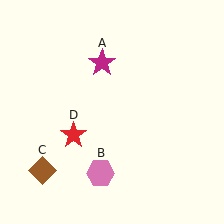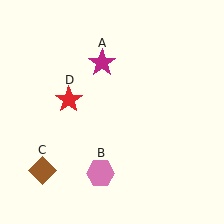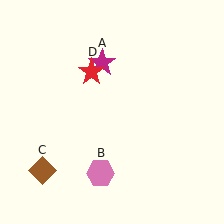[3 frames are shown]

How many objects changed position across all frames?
1 object changed position: red star (object D).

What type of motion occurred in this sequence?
The red star (object D) rotated clockwise around the center of the scene.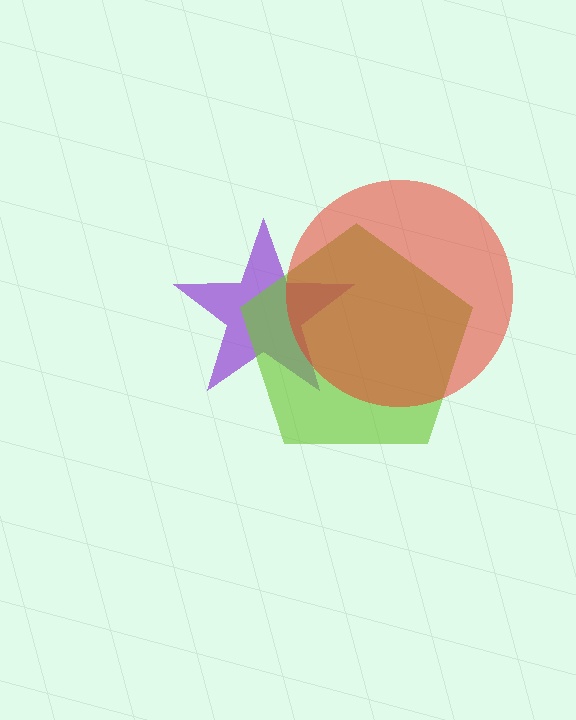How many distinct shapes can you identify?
There are 3 distinct shapes: a purple star, a lime pentagon, a red circle.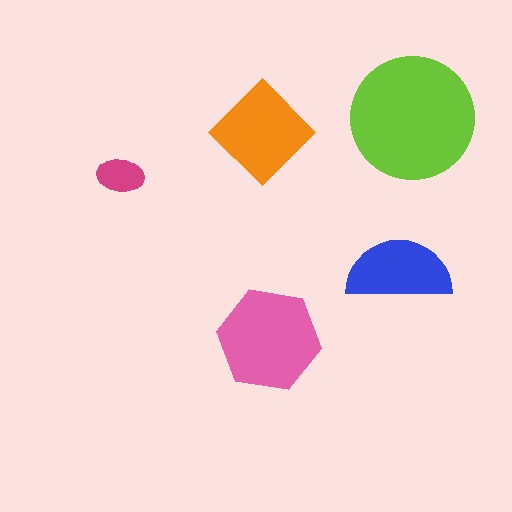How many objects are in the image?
There are 5 objects in the image.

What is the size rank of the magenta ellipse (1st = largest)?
5th.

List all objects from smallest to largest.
The magenta ellipse, the blue semicircle, the orange diamond, the pink hexagon, the lime circle.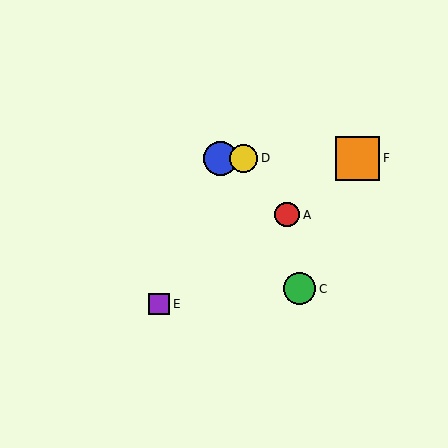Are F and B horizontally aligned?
Yes, both are at y≈158.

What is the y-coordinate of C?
Object C is at y≈289.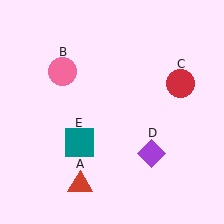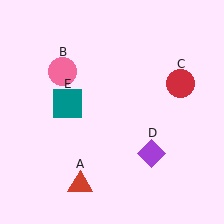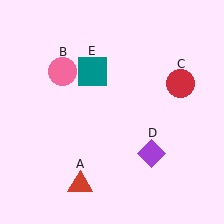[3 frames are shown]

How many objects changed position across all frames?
1 object changed position: teal square (object E).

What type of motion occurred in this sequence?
The teal square (object E) rotated clockwise around the center of the scene.